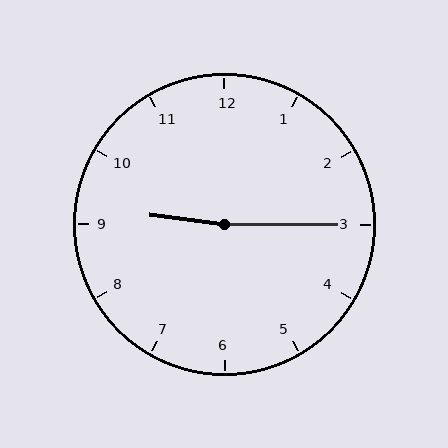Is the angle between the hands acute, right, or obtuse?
It is obtuse.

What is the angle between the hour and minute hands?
Approximately 172 degrees.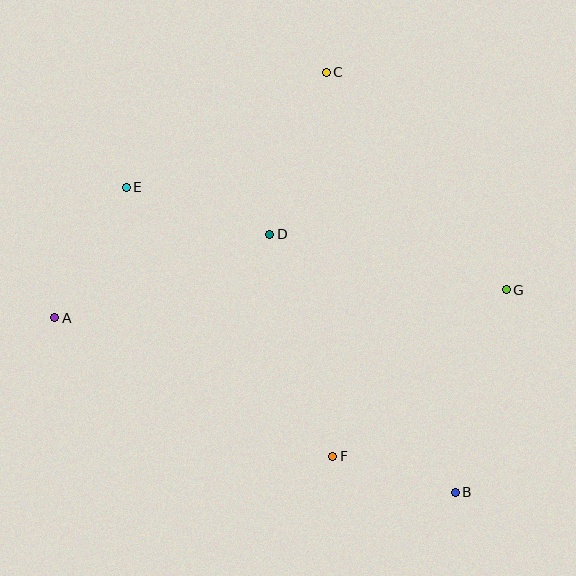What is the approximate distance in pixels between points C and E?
The distance between C and E is approximately 230 pixels.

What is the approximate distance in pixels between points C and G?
The distance between C and G is approximately 283 pixels.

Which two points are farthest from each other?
Points A and G are farthest from each other.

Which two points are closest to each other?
Points B and F are closest to each other.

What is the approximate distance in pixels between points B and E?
The distance between B and E is approximately 448 pixels.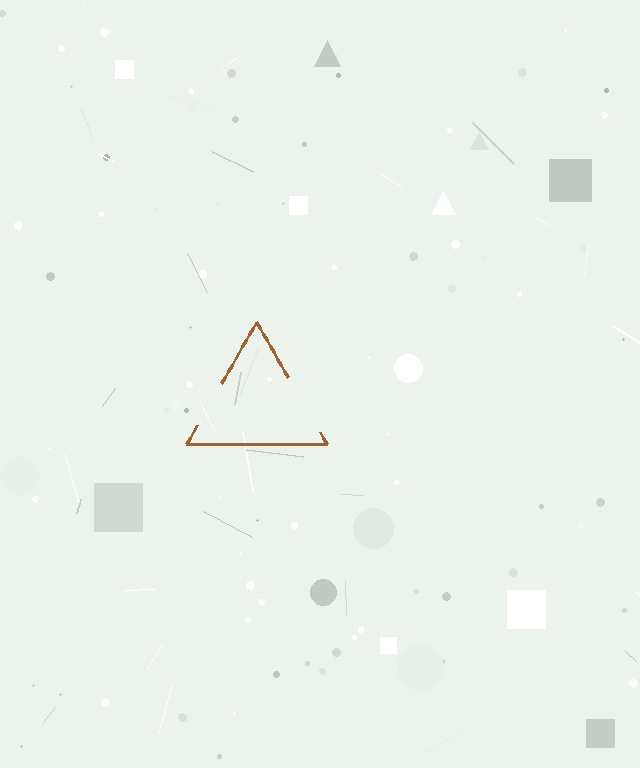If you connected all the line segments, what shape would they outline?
They would outline a triangle.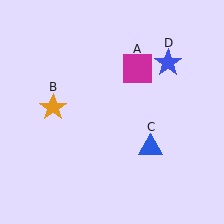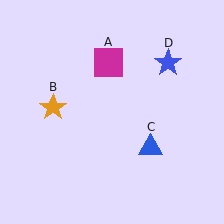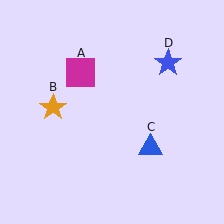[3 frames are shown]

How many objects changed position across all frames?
1 object changed position: magenta square (object A).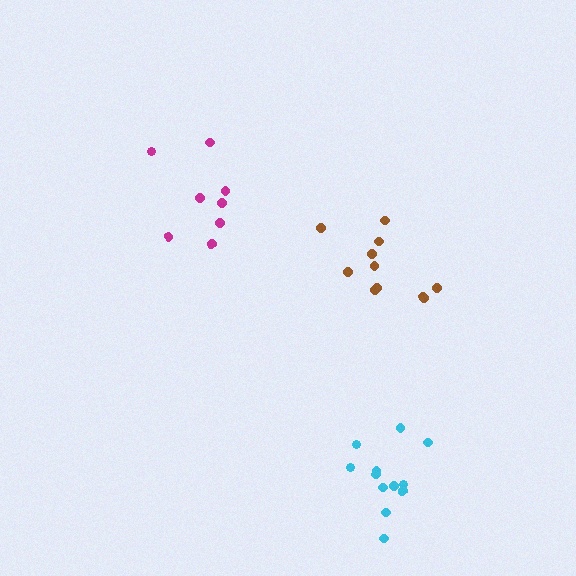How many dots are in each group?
Group 1: 8 dots, Group 2: 12 dots, Group 3: 11 dots (31 total).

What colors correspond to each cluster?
The clusters are colored: magenta, cyan, brown.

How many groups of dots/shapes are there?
There are 3 groups.